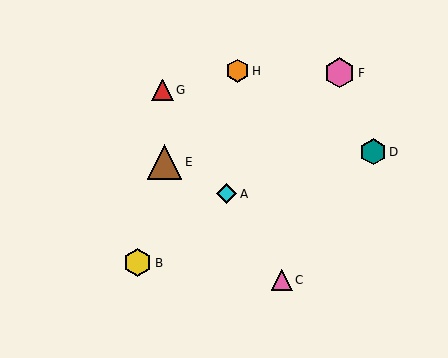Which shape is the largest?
The brown triangle (labeled E) is the largest.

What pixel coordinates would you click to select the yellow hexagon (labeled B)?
Click at (137, 263) to select the yellow hexagon B.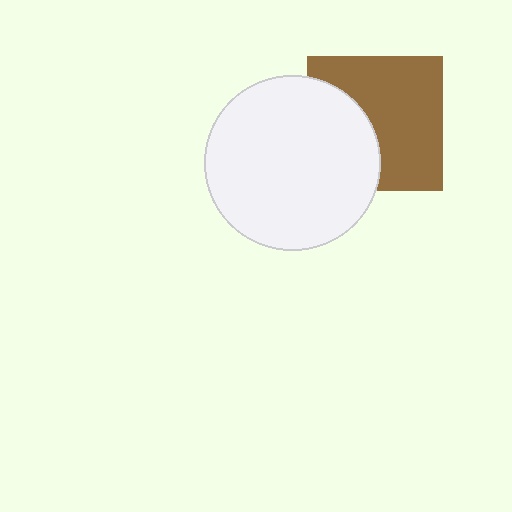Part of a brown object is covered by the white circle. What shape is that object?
It is a square.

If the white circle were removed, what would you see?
You would see the complete brown square.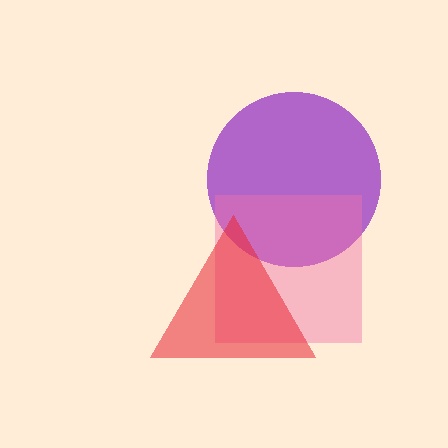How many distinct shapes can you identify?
There are 3 distinct shapes: a purple circle, a pink square, a red triangle.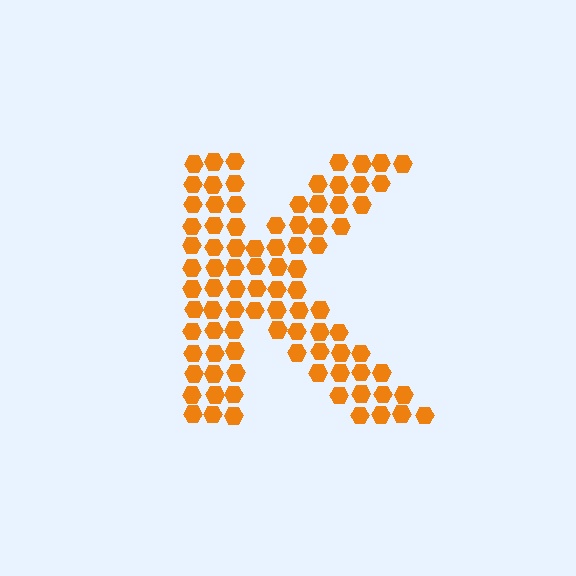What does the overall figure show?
The overall figure shows the letter K.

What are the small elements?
The small elements are hexagons.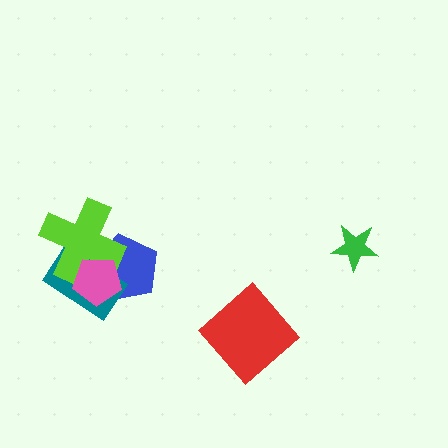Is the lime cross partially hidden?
Yes, it is partially covered by another shape.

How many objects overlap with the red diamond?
0 objects overlap with the red diamond.